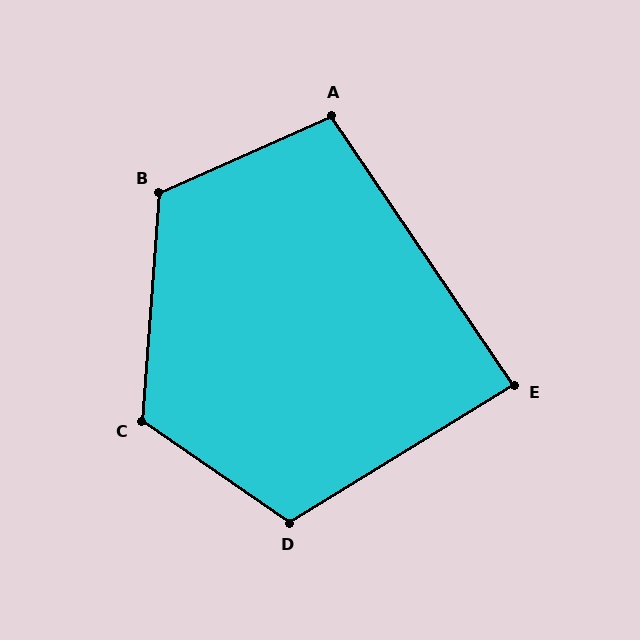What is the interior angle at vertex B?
Approximately 119 degrees (obtuse).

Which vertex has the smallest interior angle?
E, at approximately 87 degrees.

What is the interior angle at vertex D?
Approximately 114 degrees (obtuse).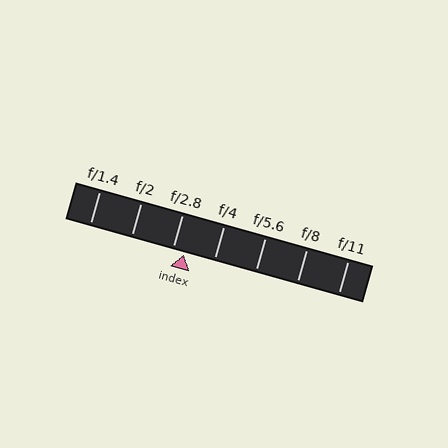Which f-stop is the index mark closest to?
The index mark is closest to f/2.8.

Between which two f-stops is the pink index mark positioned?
The index mark is between f/2.8 and f/4.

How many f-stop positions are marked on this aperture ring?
There are 7 f-stop positions marked.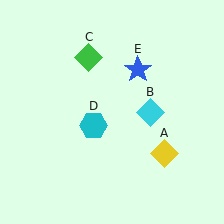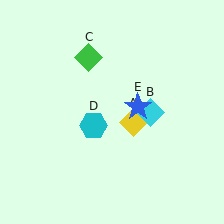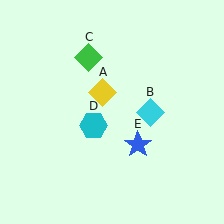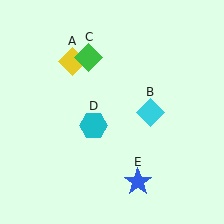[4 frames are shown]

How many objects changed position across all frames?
2 objects changed position: yellow diamond (object A), blue star (object E).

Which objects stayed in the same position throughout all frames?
Cyan diamond (object B) and green diamond (object C) and cyan hexagon (object D) remained stationary.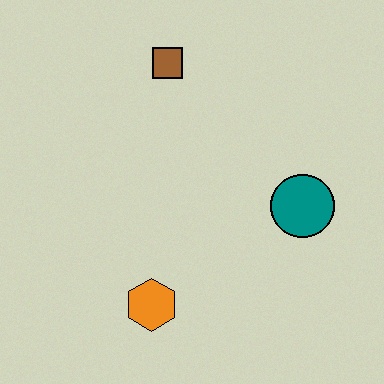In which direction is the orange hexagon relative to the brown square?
The orange hexagon is below the brown square.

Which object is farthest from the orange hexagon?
The brown square is farthest from the orange hexagon.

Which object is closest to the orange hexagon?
The teal circle is closest to the orange hexagon.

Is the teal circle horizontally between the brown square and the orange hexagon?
No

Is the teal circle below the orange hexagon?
No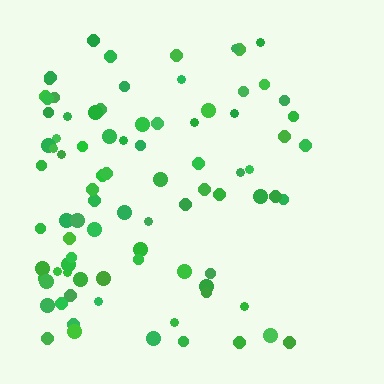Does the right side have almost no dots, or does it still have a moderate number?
Still a moderate number, just noticeably fewer than the left.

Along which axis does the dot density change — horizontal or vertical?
Horizontal.